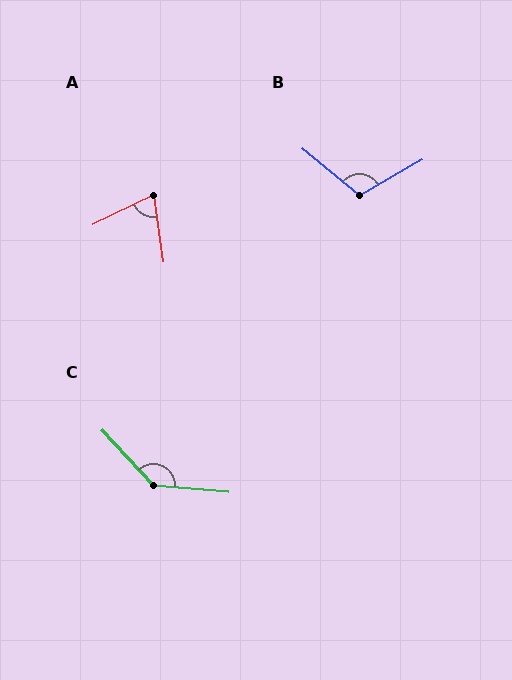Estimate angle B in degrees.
Approximately 110 degrees.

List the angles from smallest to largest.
A (72°), B (110°), C (138°).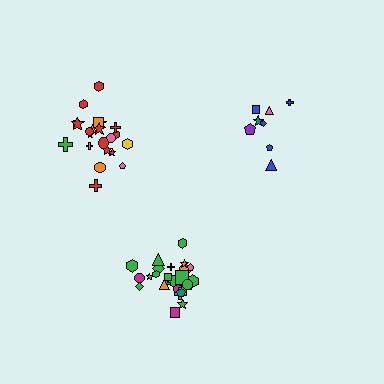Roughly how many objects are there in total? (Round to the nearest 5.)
Roughly 55 objects in total.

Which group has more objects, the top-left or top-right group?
The top-left group.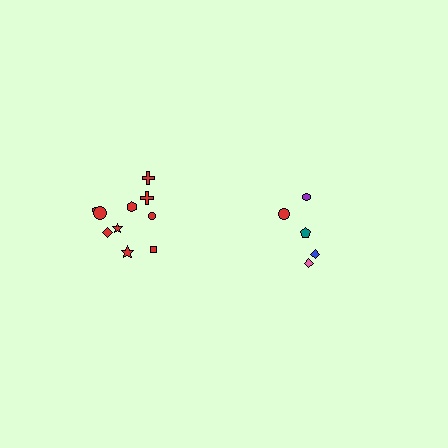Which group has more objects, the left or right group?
The left group.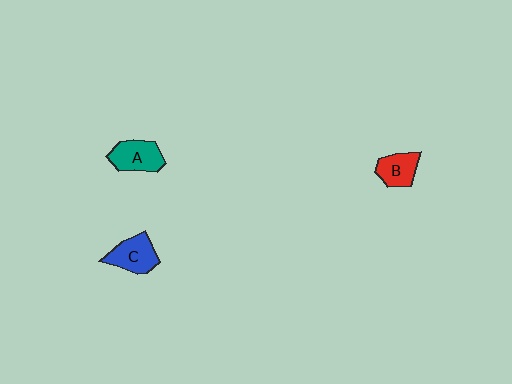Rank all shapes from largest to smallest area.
From largest to smallest: A (teal), C (blue), B (red).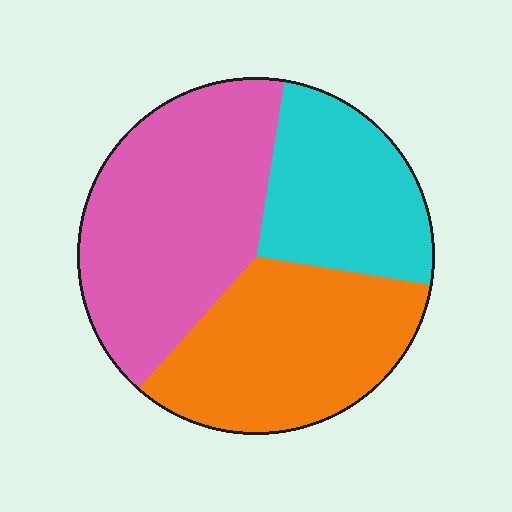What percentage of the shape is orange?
Orange covers roughly 35% of the shape.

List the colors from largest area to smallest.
From largest to smallest: pink, orange, cyan.